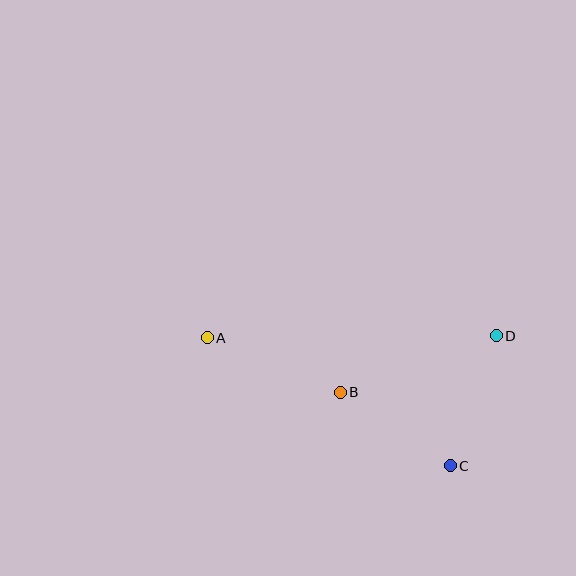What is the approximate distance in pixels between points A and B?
The distance between A and B is approximately 144 pixels.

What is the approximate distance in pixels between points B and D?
The distance between B and D is approximately 166 pixels.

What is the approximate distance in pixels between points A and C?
The distance between A and C is approximately 275 pixels.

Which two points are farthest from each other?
Points A and D are farthest from each other.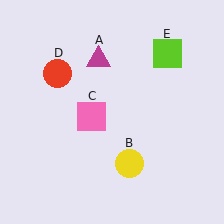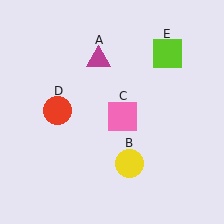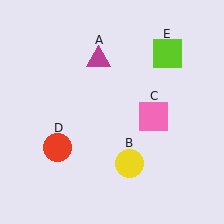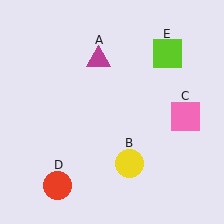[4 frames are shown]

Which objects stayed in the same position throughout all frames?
Magenta triangle (object A) and yellow circle (object B) and lime square (object E) remained stationary.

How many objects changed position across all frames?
2 objects changed position: pink square (object C), red circle (object D).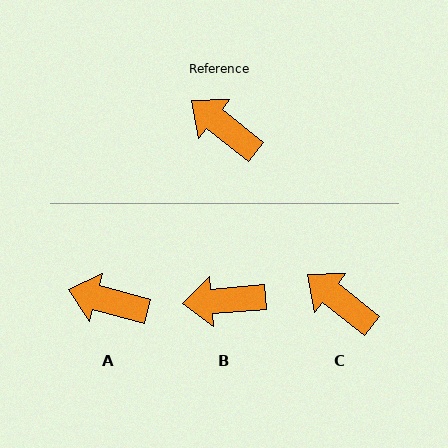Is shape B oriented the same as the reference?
No, it is off by about 43 degrees.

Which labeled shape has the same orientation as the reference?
C.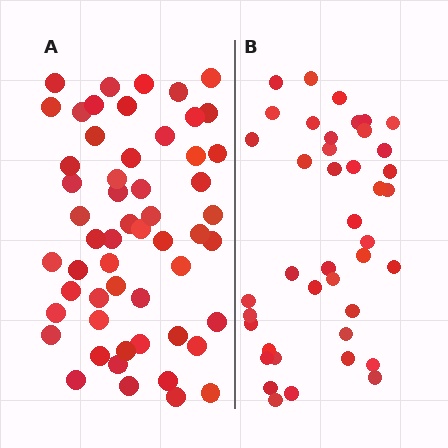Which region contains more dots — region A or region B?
Region A (the left region) has more dots.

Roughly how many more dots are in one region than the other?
Region A has approximately 15 more dots than region B.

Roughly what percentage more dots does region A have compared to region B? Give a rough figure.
About 35% more.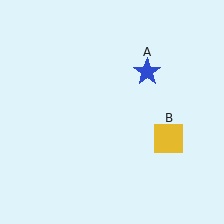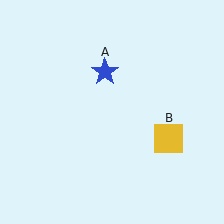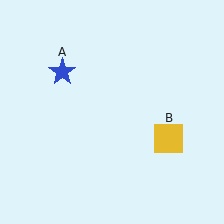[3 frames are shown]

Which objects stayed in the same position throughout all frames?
Yellow square (object B) remained stationary.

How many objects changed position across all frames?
1 object changed position: blue star (object A).